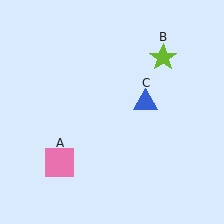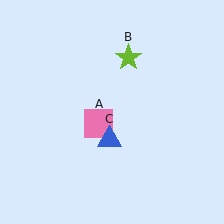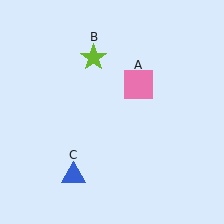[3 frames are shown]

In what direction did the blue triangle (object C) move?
The blue triangle (object C) moved down and to the left.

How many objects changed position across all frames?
3 objects changed position: pink square (object A), lime star (object B), blue triangle (object C).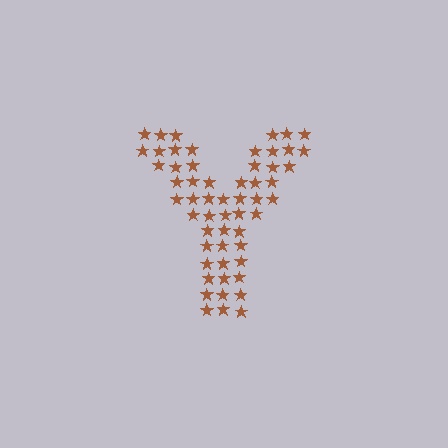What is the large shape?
The large shape is the letter Y.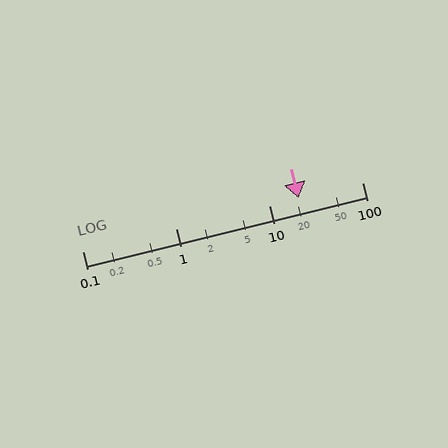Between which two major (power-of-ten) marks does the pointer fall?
The pointer is between 10 and 100.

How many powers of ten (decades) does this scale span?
The scale spans 3 decades, from 0.1 to 100.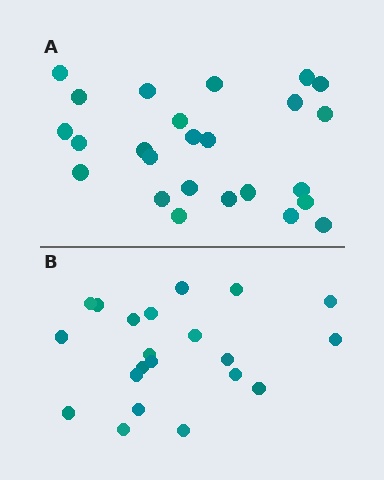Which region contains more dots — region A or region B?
Region A (the top region) has more dots.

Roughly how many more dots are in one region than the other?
Region A has about 4 more dots than region B.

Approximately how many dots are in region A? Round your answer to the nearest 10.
About 20 dots. (The exact count is 25, which rounds to 20.)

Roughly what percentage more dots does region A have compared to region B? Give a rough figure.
About 20% more.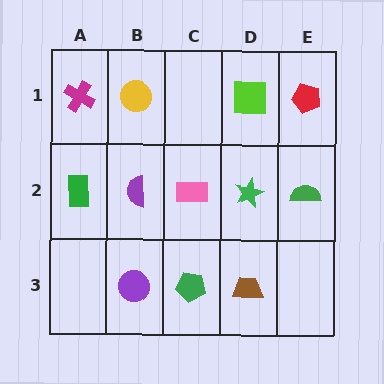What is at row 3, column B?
A purple circle.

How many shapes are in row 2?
5 shapes.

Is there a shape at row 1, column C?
No, that cell is empty.